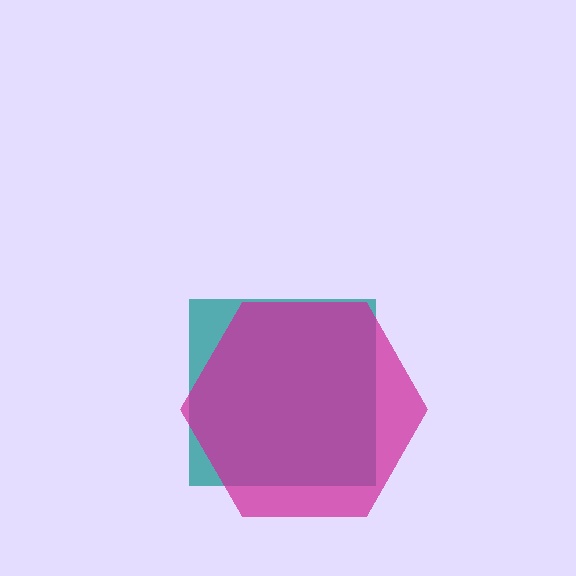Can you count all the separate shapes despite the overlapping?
Yes, there are 2 separate shapes.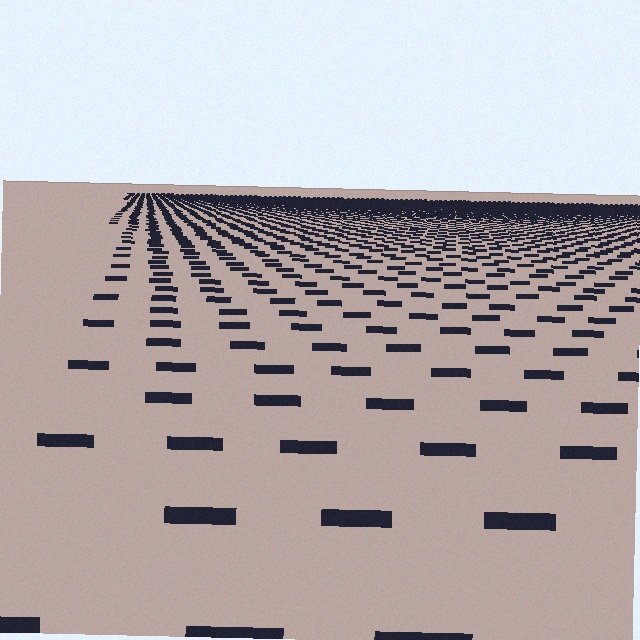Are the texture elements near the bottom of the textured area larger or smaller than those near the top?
Larger. Near the bottom, elements are closer to the viewer and appear at a bigger on-screen size.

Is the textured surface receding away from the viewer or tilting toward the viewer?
The surface is receding away from the viewer. Texture elements get smaller and denser toward the top.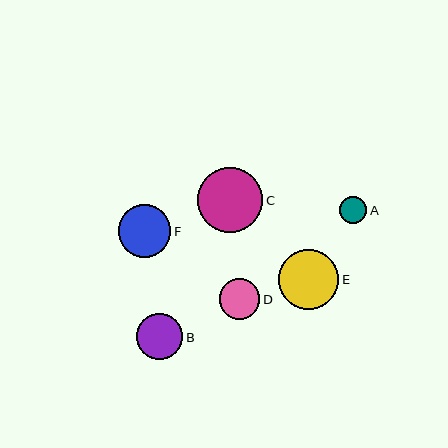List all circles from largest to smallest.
From largest to smallest: C, E, F, B, D, A.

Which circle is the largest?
Circle C is the largest with a size of approximately 65 pixels.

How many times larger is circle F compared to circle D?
Circle F is approximately 1.3 times the size of circle D.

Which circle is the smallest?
Circle A is the smallest with a size of approximately 27 pixels.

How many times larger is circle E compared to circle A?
Circle E is approximately 2.2 times the size of circle A.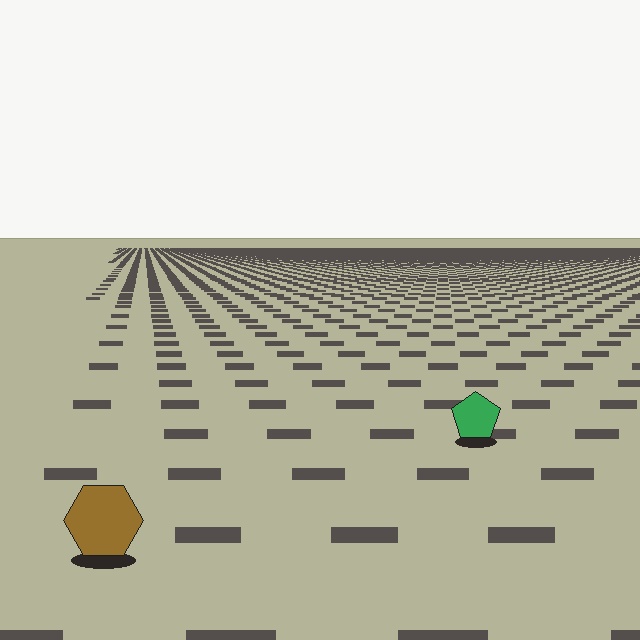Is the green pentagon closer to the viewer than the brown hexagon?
No. The brown hexagon is closer — you can tell from the texture gradient: the ground texture is coarser near it.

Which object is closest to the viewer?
The brown hexagon is closest. The texture marks near it are larger and more spread out.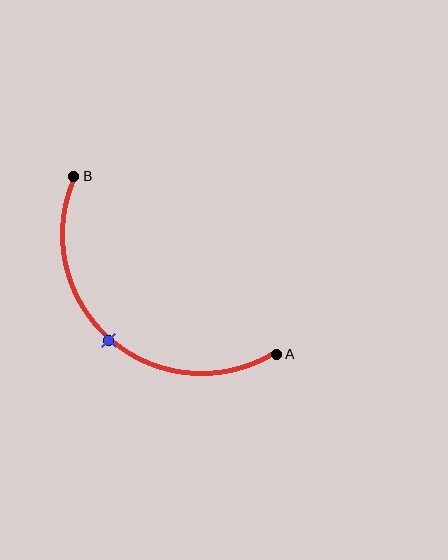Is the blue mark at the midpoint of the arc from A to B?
Yes. The blue mark lies on the arc at equal arc-length from both A and B — it is the arc midpoint.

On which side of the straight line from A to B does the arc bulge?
The arc bulges below and to the left of the straight line connecting A and B.